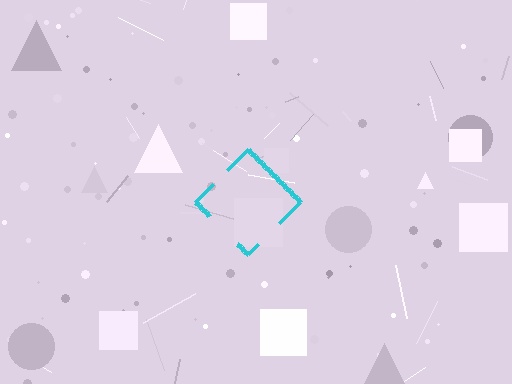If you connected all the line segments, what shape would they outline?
They would outline a diamond.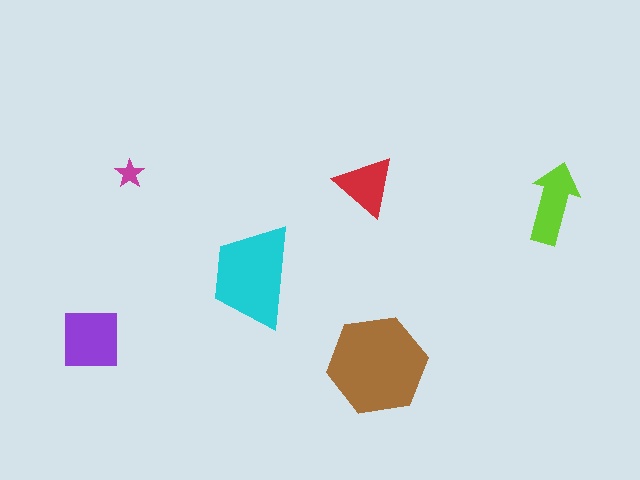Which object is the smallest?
The magenta star.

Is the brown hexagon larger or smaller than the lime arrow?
Larger.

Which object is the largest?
The brown hexagon.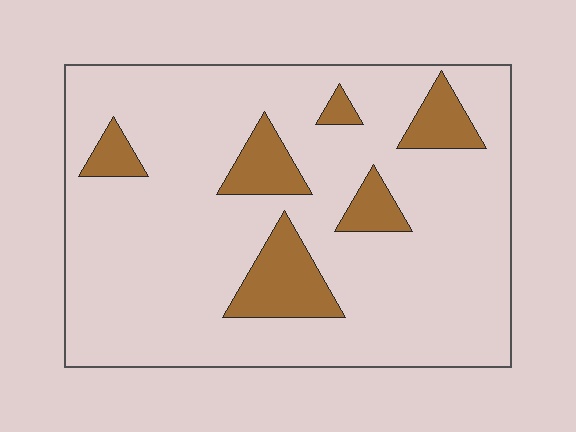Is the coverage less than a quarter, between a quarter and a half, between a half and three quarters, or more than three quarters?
Less than a quarter.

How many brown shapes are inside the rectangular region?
6.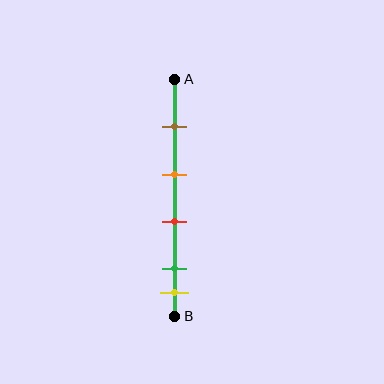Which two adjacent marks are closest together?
The green and yellow marks are the closest adjacent pair.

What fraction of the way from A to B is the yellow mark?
The yellow mark is approximately 90% (0.9) of the way from A to B.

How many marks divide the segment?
There are 5 marks dividing the segment.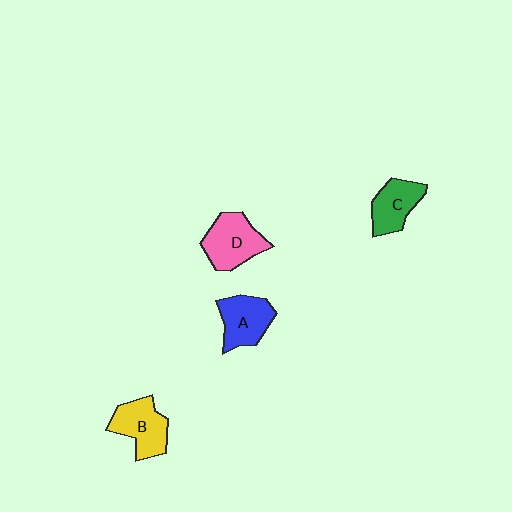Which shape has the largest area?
Shape D (pink).